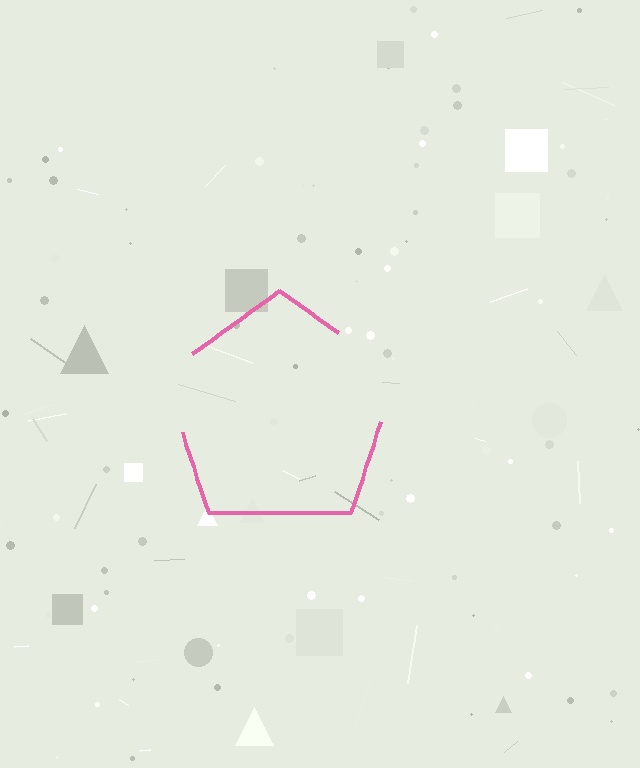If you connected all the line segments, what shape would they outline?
They would outline a pentagon.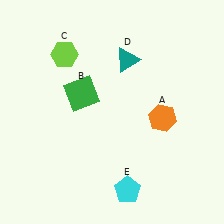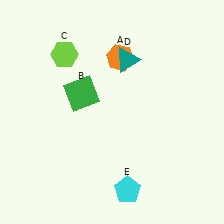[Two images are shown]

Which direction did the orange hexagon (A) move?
The orange hexagon (A) moved up.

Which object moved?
The orange hexagon (A) moved up.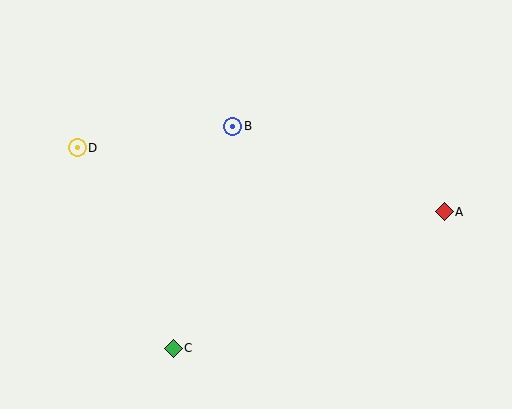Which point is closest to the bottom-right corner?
Point A is closest to the bottom-right corner.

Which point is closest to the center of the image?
Point B at (233, 126) is closest to the center.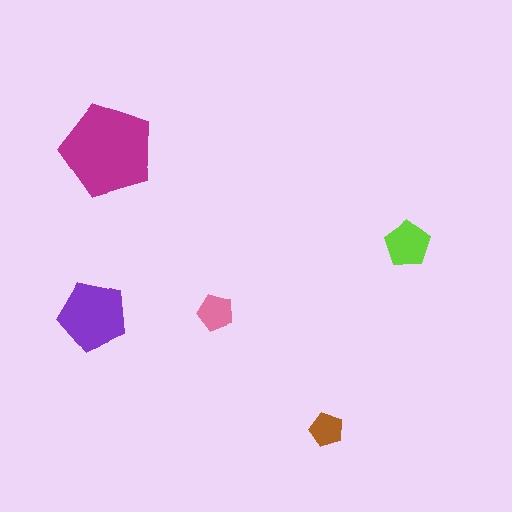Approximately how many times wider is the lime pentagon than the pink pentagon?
About 1.5 times wider.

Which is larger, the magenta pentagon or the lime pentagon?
The magenta one.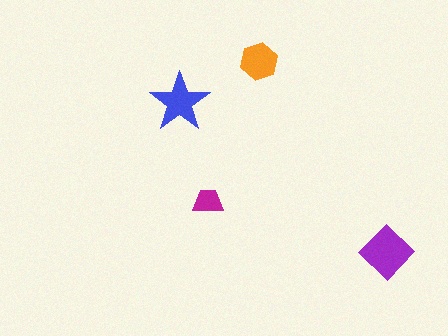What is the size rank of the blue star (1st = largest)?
2nd.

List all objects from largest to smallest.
The purple diamond, the blue star, the orange hexagon, the magenta trapezoid.